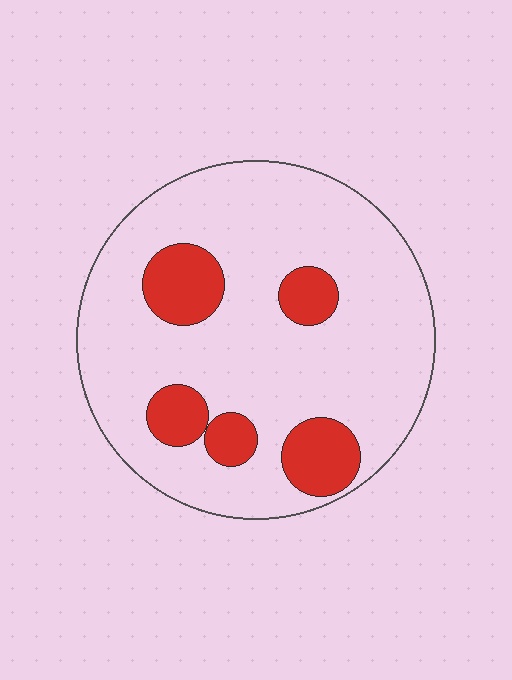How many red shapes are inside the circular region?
5.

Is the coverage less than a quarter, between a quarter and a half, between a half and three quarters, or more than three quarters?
Less than a quarter.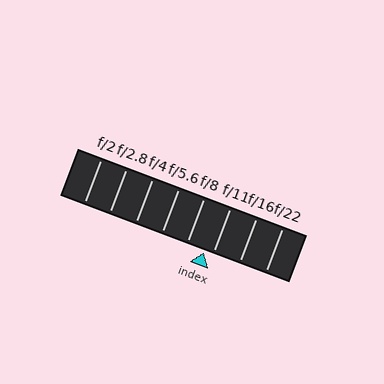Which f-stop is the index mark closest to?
The index mark is closest to f/11.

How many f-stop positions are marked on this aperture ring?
There are 8 f-stop positions marked.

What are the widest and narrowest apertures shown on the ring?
The widest aperture shown is f/2 and the narrowest is f/22.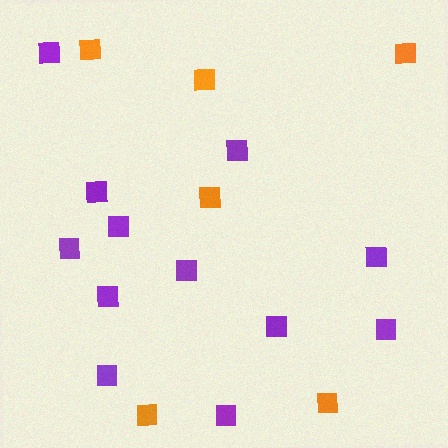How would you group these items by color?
There are 2 groups: one group of orange squares (6) and one group of purple squares (12).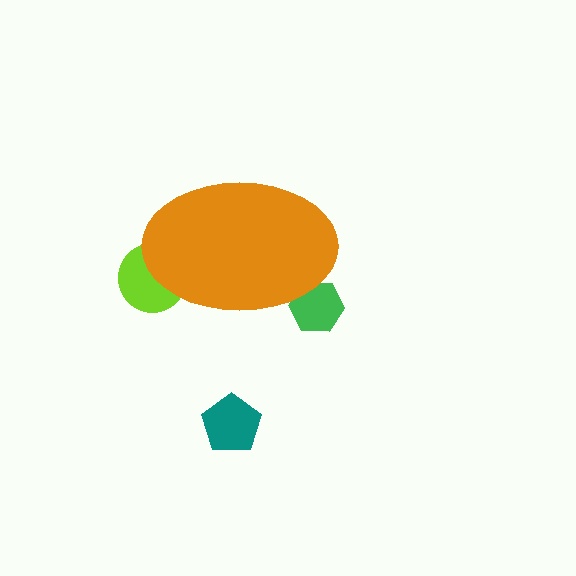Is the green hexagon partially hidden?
Yes, the green hexagon is partially hidden behind the orange ellipse.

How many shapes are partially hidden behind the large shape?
2 shapes are partially hidden.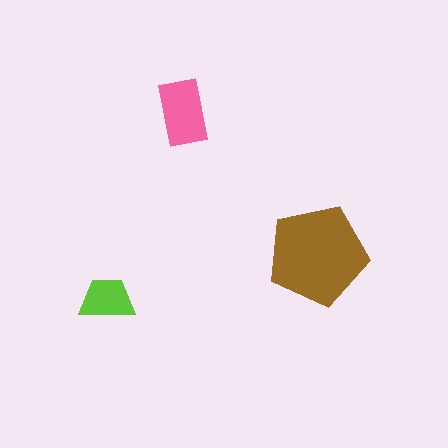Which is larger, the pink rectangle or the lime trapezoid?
The pink rectangle.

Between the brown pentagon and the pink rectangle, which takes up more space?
The brown pentagon.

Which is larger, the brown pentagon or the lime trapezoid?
The brown pentagon.